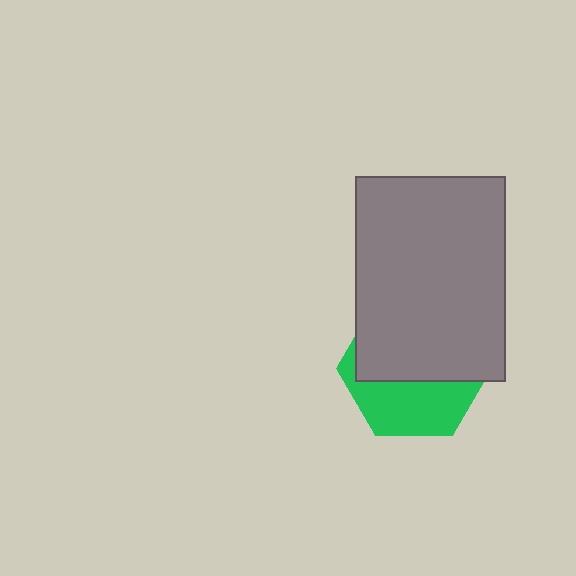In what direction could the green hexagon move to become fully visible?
The green hexagon could move down. That would shift it out from behind the gray rectangle entirely.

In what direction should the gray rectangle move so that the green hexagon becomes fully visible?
The gray rectangle should move up. That is the shortest direction to clear the overlap and leave the green hexagon fully visible.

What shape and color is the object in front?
The object in front is a gray rectangle.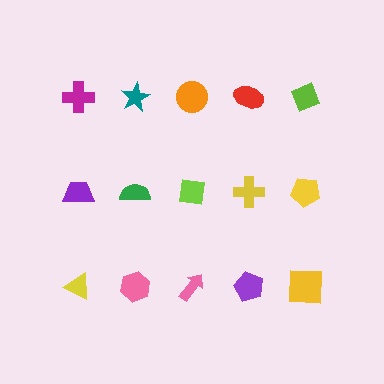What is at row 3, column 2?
A pink hexagon.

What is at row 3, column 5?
A yellow square.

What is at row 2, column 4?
A yellow cross.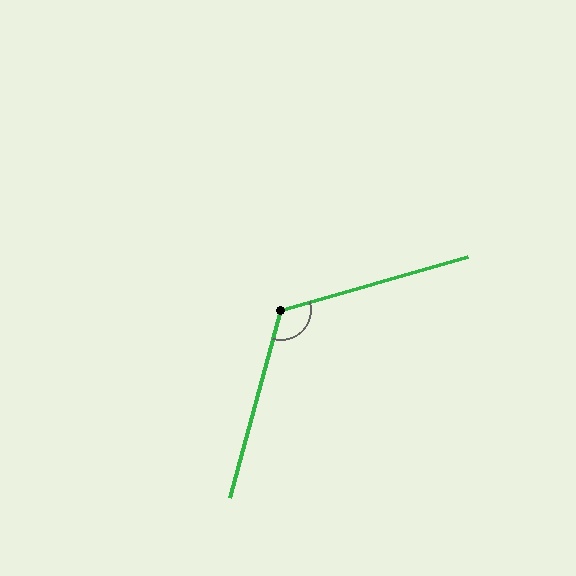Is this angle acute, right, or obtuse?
It is obtuse.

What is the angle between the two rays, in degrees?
Approximately 121 degrees.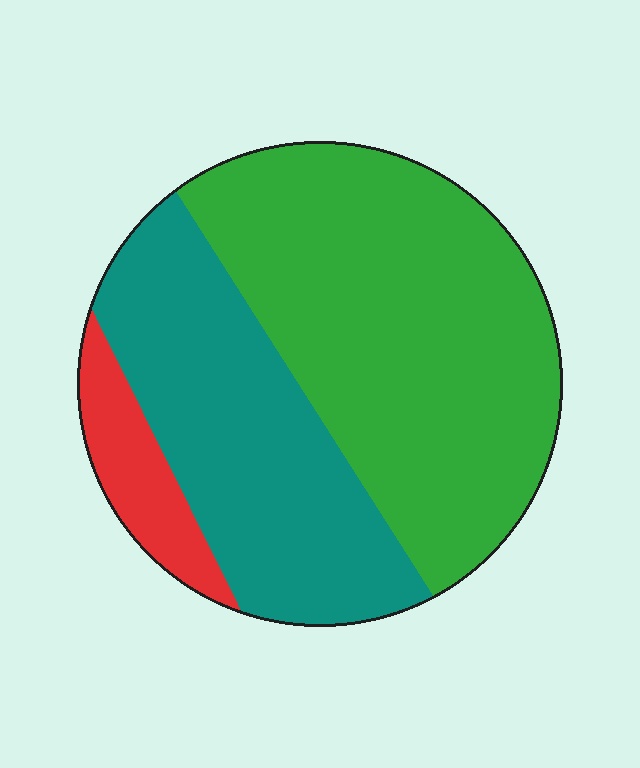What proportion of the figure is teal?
Teal covers around 35% of the figure.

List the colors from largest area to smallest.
From largest to smallest: green, teal, red.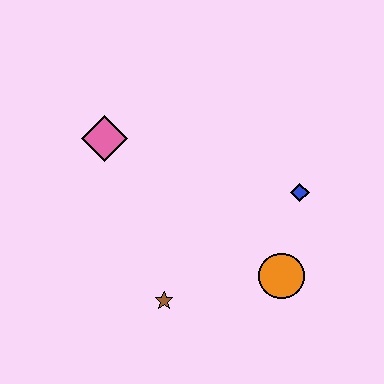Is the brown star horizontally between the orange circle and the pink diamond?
Yes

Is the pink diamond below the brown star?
No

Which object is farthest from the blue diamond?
The pink diamond is farthest from the blue diamond.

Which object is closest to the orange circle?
The blue diamond is closest to the orange circle.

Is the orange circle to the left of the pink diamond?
No